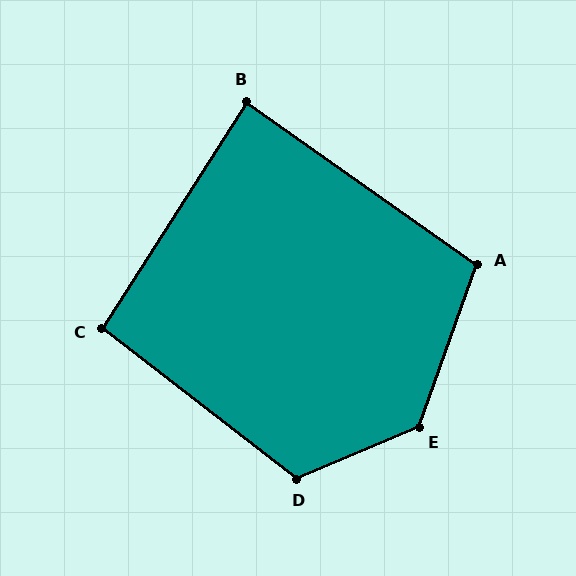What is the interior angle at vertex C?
Approximately 95 degrees (approximately right).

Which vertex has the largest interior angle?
E, at approximately 133 degrees.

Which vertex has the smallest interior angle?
B, at approximately 87 degrees.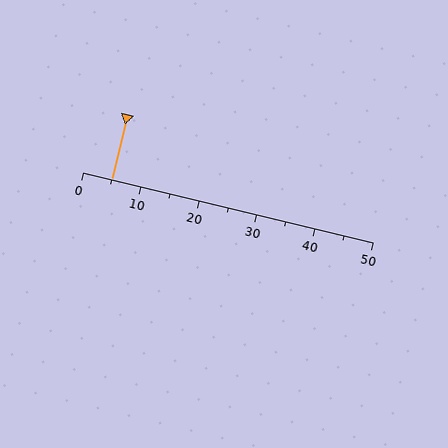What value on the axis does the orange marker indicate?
The marker indicates approximately 5.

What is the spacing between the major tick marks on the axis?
The major ticks are spaced 10 apart.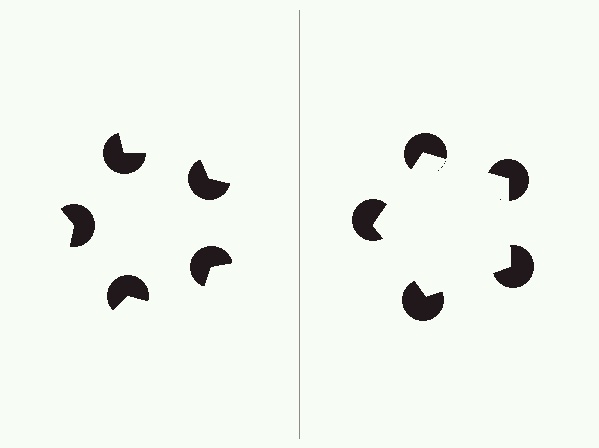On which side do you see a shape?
An illusory pentagon appears on the right side. On the left side the wedge cuts are rotated, so no coherent shape forms.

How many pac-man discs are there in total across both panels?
10 — 5 on each side.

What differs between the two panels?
The pac-man discs are positioned identically on both sides; only the wedge orientations differ. On the right they align to a pentagon; on the left they are misaligned.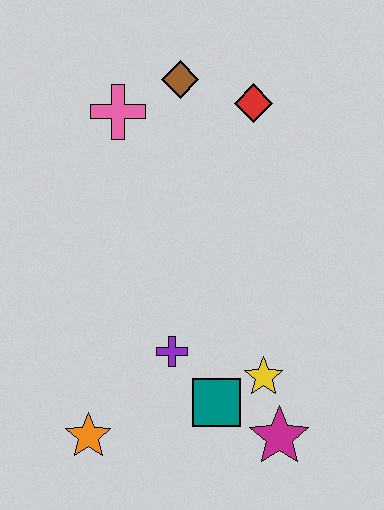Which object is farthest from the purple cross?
The brown diamond is farthest from the purple cross.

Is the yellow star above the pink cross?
No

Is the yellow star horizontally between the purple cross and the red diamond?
No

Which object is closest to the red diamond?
The brown diamond is closest to the red diamond.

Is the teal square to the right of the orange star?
Yes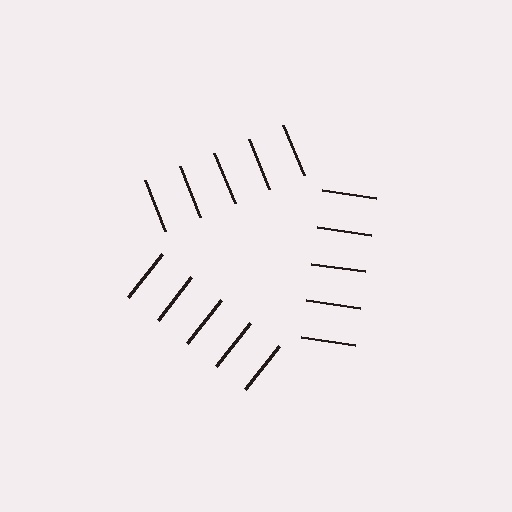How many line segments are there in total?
15 — 5 along each of the 3 edges.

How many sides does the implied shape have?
3 sides — the line-ends trace a triangle.